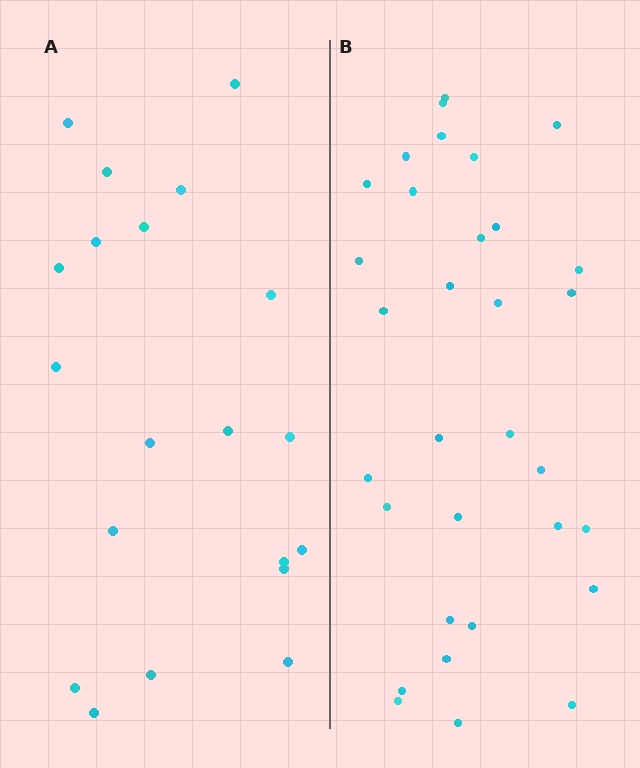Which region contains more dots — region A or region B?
Region B (the right region) has more dots.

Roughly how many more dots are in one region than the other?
Region B has roughly 12 or so more dots than region A.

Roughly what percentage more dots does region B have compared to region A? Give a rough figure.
About 60% more.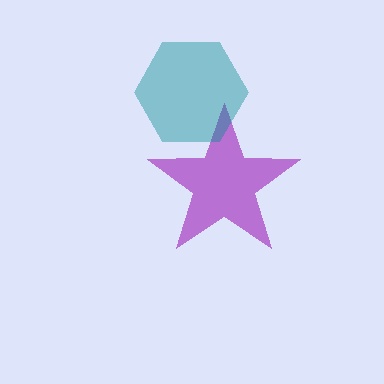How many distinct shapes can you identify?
There are 2 distinct shapes: a purple star, a teal hexagon.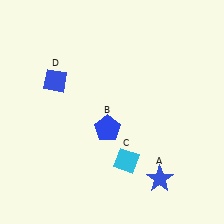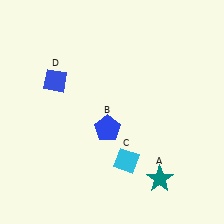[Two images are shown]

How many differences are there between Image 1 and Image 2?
There is 1 difference between the two images.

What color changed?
The star (A) changed from blue in Image 1 to teal in Image 2.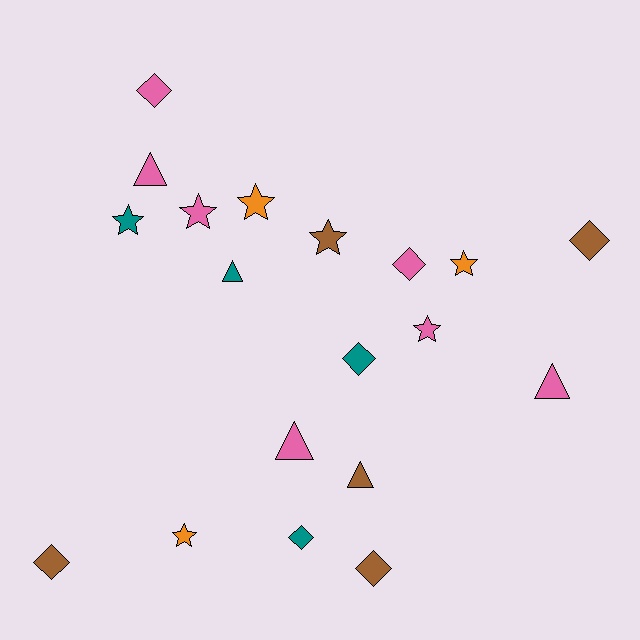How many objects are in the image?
There are 19 objects.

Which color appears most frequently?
Pink, with 7 objects.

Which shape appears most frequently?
Star, with 7 objects.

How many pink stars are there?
There are 2 pink stars.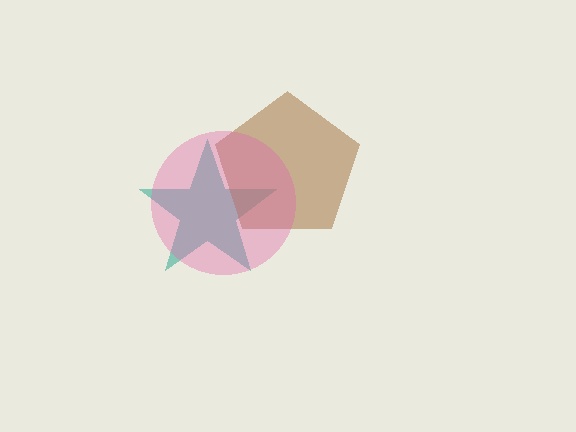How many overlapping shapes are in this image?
There are 3 overlapping shapes in the image.